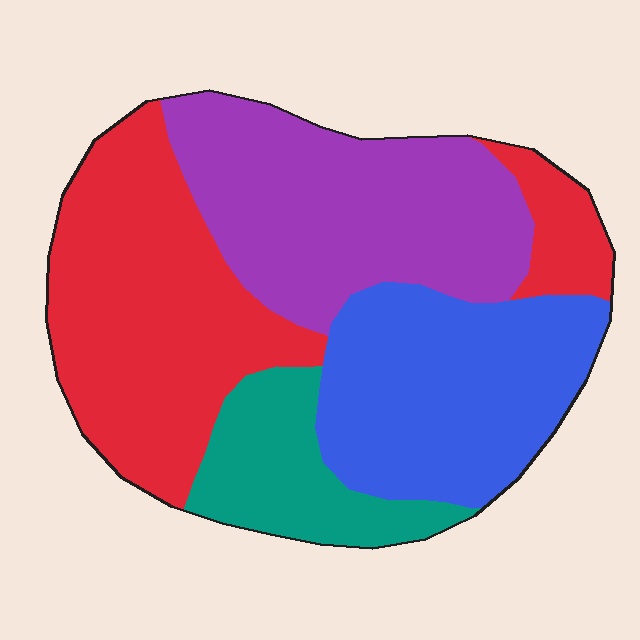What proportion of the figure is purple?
Purple covers roughly 30% of the figure.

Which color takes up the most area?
Red, at roughly 35%.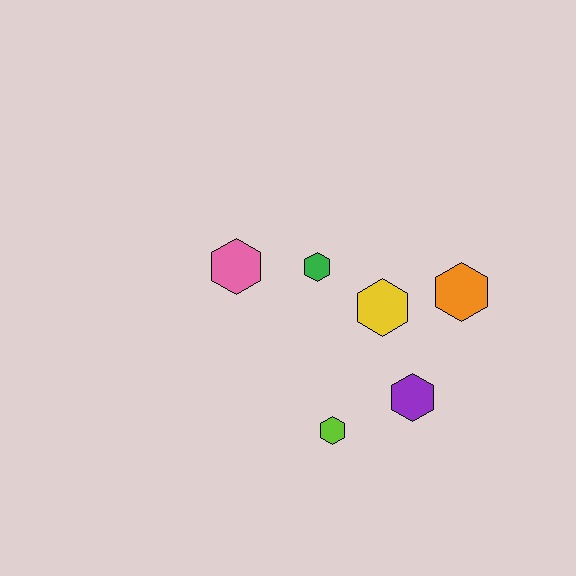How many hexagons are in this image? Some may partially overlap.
There are 6 hexagons.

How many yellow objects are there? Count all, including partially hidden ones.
There is 1 yellow object.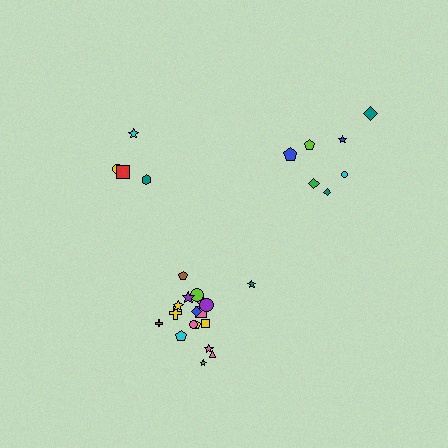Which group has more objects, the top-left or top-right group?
The top-right group.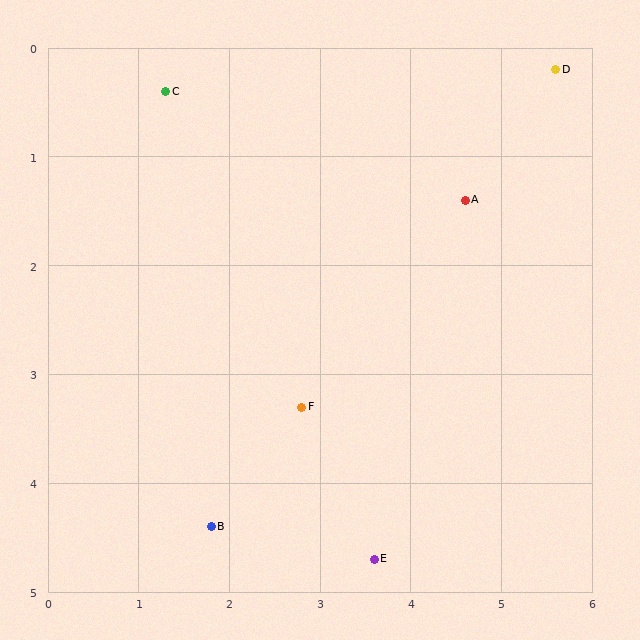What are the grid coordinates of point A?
Point A is at approximately (4.6, 1.4).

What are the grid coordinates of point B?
Point B is at approximately (1.8, 4.4).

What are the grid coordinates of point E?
Point E is at approximately (3.6, 4.7).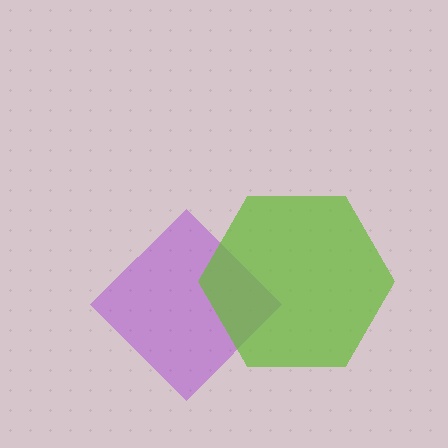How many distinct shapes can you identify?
There are 2 distinct shapes: a purple diamond, a lime hexagon.